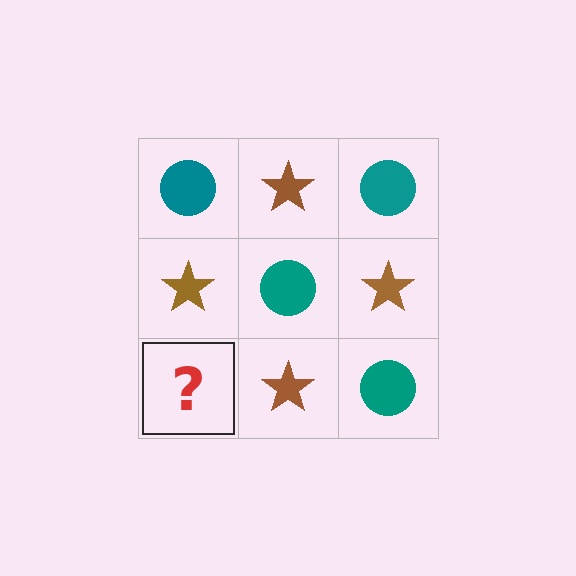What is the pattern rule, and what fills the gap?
The rule is that it alternates teal circle and brown star in a checkerboard pattern. The gap should be filled with a teal circle.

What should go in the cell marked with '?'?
The missing cell should contain a teal circle.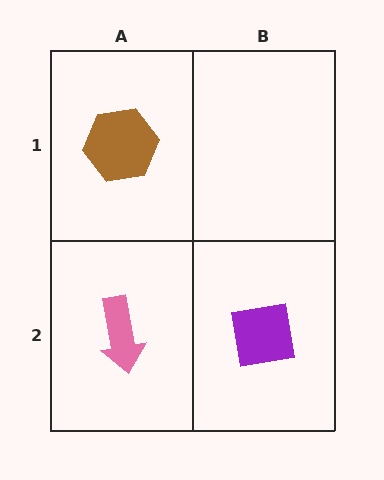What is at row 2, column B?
A purple square.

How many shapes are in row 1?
1 shape.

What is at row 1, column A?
A brown hexagon.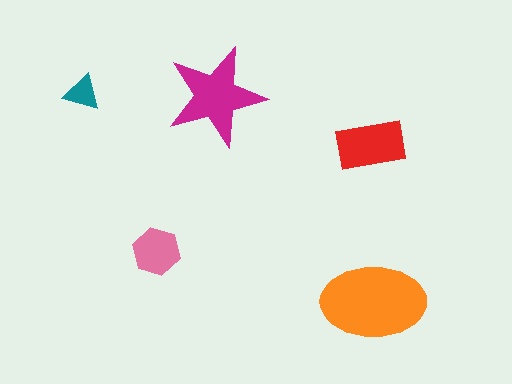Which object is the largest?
The orange ellipse.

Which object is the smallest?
The teal triangle.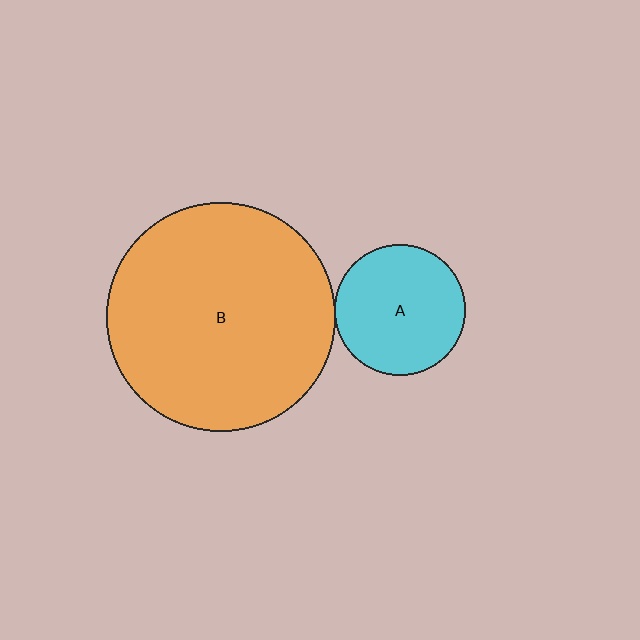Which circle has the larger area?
Circle B (orange).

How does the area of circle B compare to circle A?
Approximately 3.0 times.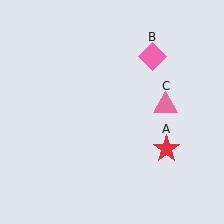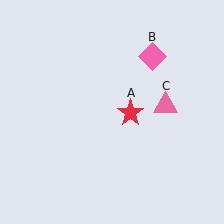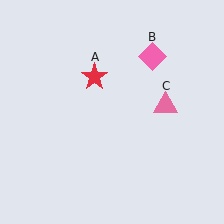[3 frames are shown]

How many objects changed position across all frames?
1 object changed position: red star (object A).